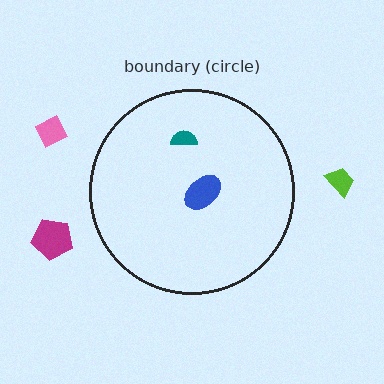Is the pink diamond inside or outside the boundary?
Outside.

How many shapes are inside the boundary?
2 inside, 3 outside.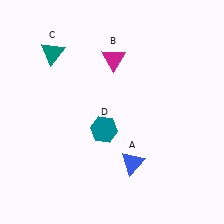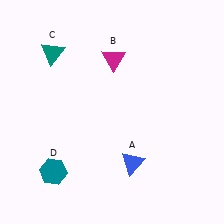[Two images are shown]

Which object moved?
The teal hexagon (D) moved left.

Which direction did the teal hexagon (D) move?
The teal hexagon (D) moved left.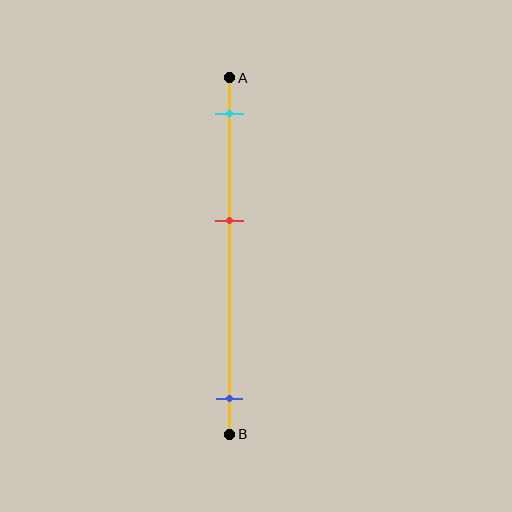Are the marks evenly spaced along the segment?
No, the marks are not evenly spaced.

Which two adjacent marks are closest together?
The cyan and red marks are the closest adjacent pair.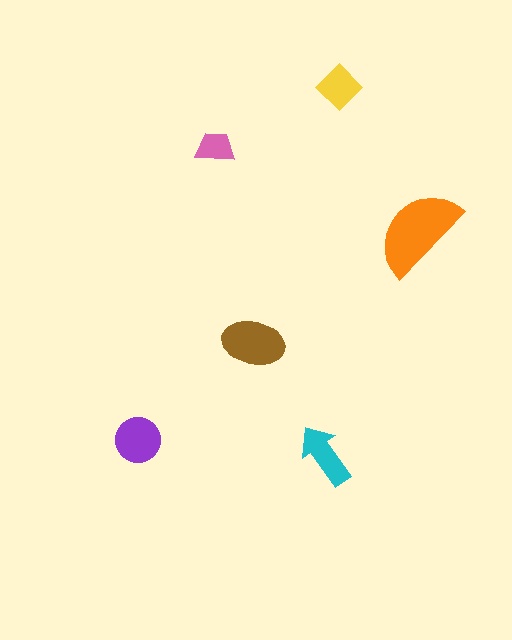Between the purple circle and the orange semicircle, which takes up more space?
The orange semicircle.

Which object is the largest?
The orange semicircle.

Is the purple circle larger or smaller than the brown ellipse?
Smaller.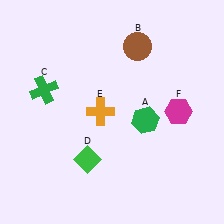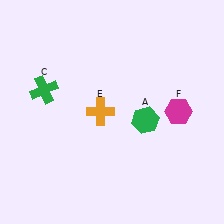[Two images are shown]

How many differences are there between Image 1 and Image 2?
There are 2 differences between the two images.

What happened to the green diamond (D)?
The green diamond (D) was removed in Image 2. It was in the bottom-left area of Image 1.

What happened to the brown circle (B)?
The brown circle (B) was removed in Image 2. It was in the top-right area of Image 1.